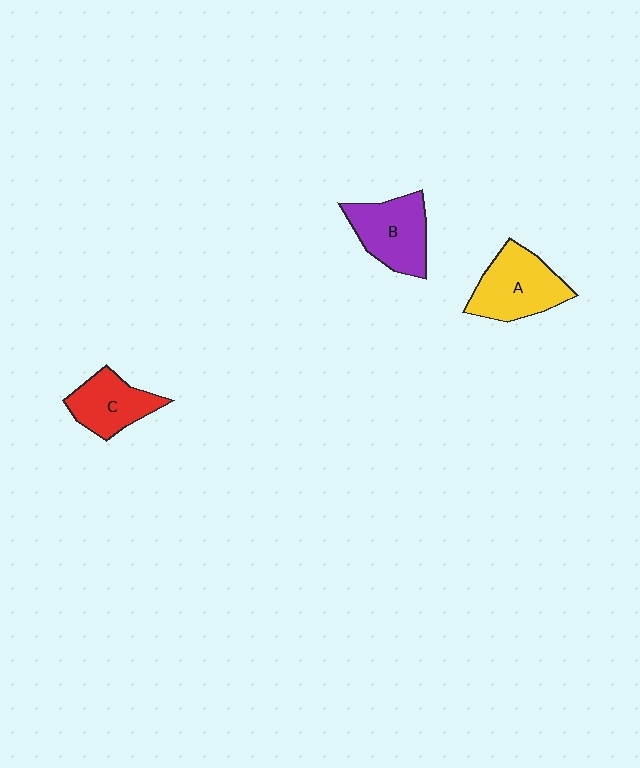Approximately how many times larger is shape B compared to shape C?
Approximately 1.2 times.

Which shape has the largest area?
Shape A (yellow).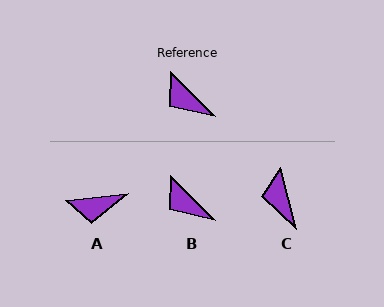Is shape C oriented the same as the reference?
No, it is off by about 30 degrees.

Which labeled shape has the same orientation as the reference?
B.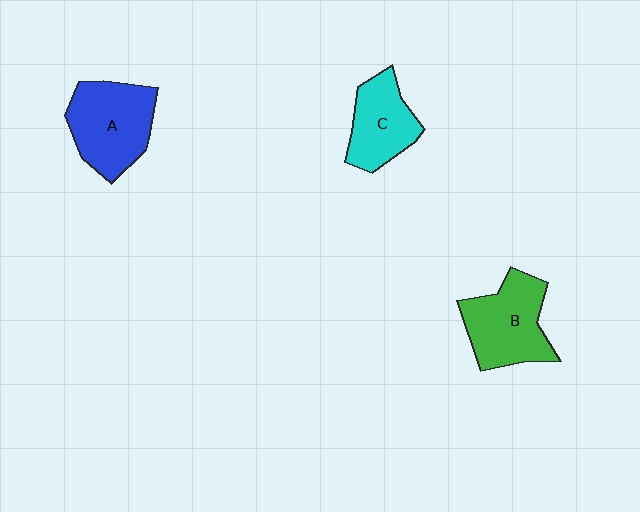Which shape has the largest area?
Shape A (blue).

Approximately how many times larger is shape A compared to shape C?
Approximately 1.3 times.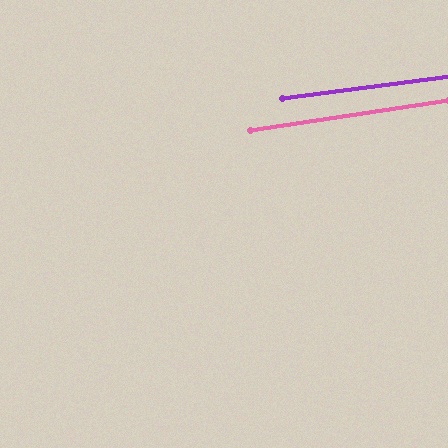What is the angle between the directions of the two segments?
Approximately 1 degree.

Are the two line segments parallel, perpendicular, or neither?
Parallel — their directions differ by only 0.9°.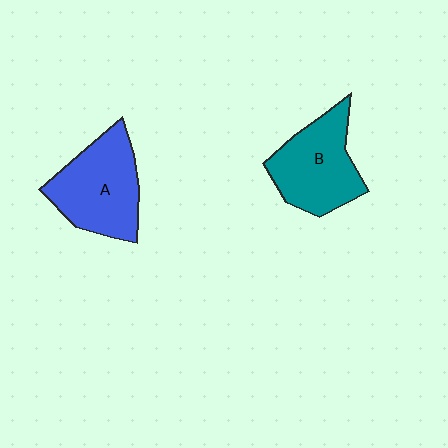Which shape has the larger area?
Shape A (blue).